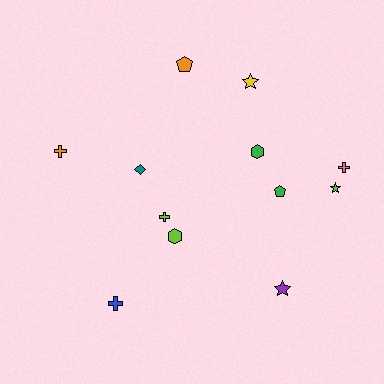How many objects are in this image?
There are 12 objects.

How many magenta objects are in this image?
There are no magenta objects.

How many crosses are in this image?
There are 4 crosses.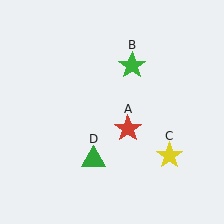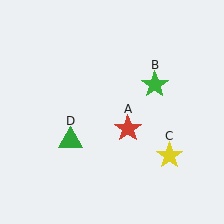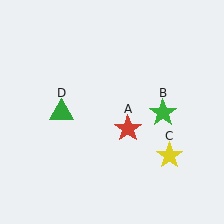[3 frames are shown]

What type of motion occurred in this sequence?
The green star (object B), green triangle (object D) rotated clockwise around the center of the scene.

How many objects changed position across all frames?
2 objects changed position: green star (object B), green triangle (object D).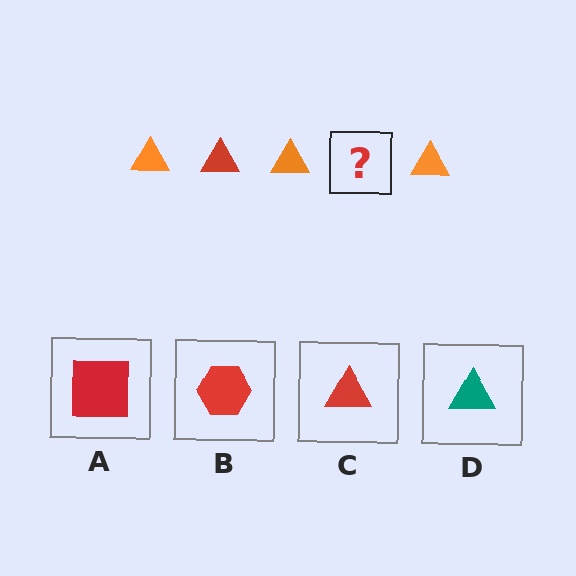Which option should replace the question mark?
Option C.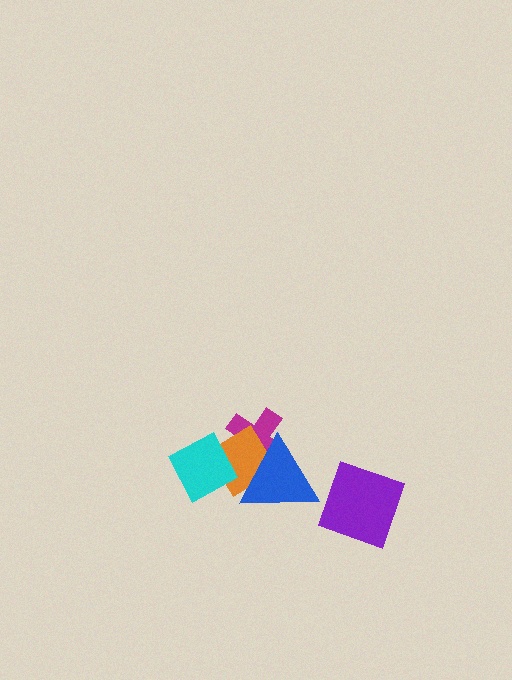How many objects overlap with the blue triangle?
2 objects overlap with the blue triangle.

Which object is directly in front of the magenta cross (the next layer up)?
The orange diamond is directly in front of the magenta cross.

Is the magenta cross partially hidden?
Yes, it is partially covered by another shape.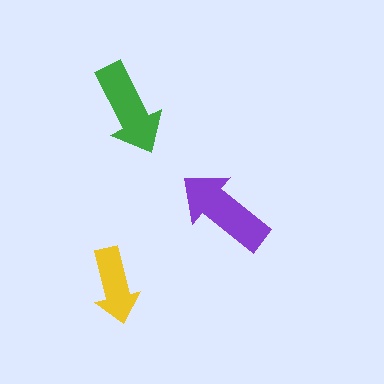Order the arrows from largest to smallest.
the purple one, the green one, the yellow one.